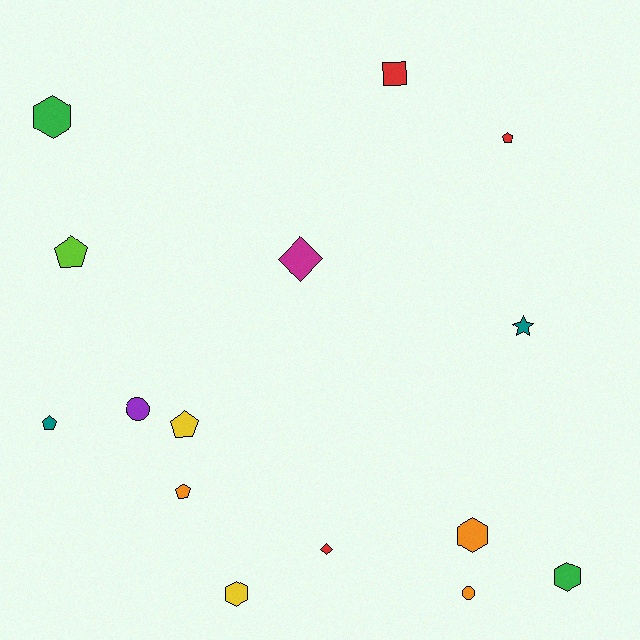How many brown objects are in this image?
There are no brown objects.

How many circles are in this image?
There are 2 circles.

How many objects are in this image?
There are 15 objects.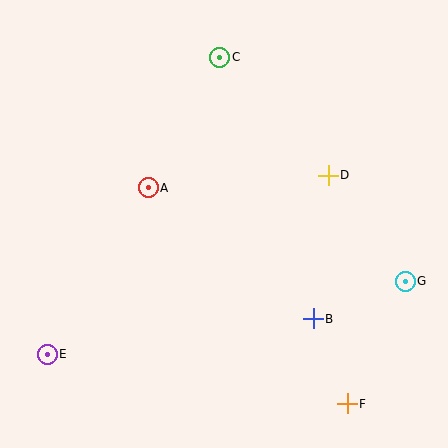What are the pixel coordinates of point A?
Point A is at (148, 188).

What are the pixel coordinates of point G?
Point G is at (405, 281).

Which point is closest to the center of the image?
Point A at (148, 188) is closest to the center.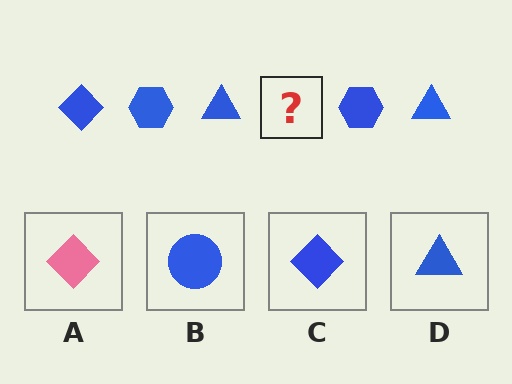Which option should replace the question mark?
Option C.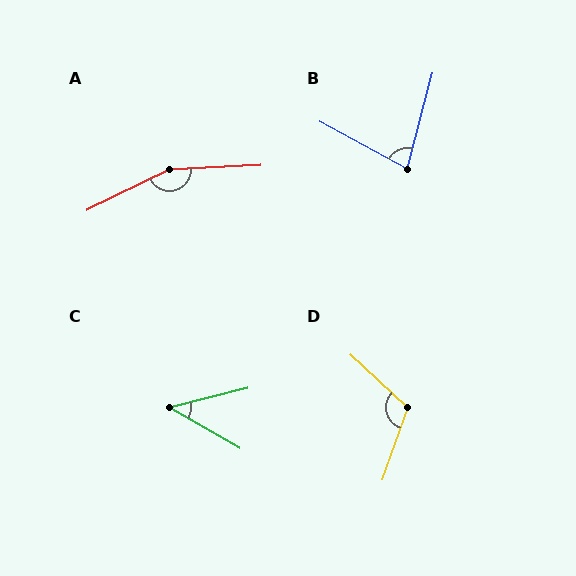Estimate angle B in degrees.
Approximately 76 degrees.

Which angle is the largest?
A, at approximately 157 degrees.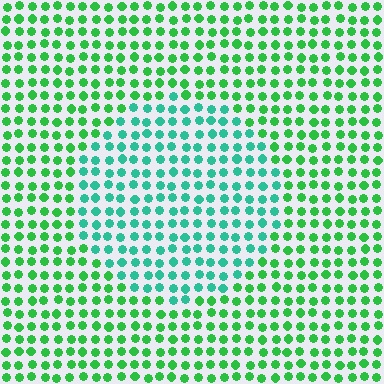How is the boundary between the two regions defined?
The boundary is defined purely by a slight shift in hue (about 36 degrees). Spacing, size, and orientation are identical on both sides.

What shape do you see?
I see a circle.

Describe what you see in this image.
The image is filled with small green elements in a uniform arrangement. A circle-shaped region is visible where the elements are tinted to a slightly different hue, forming a subtle color boundary.